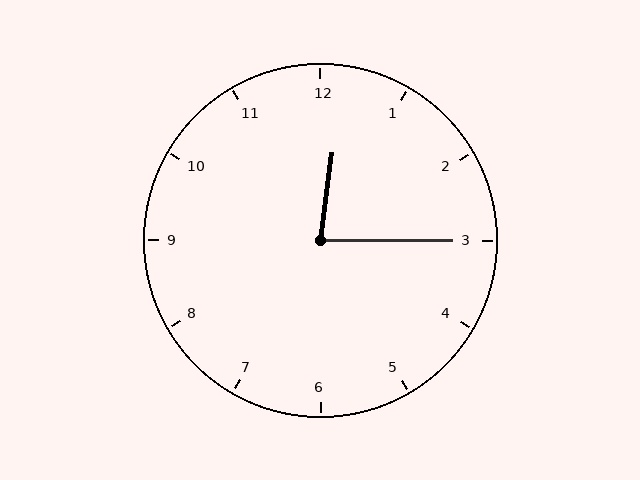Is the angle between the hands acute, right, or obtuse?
It is acute.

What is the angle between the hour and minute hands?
Approximately 82 degrees.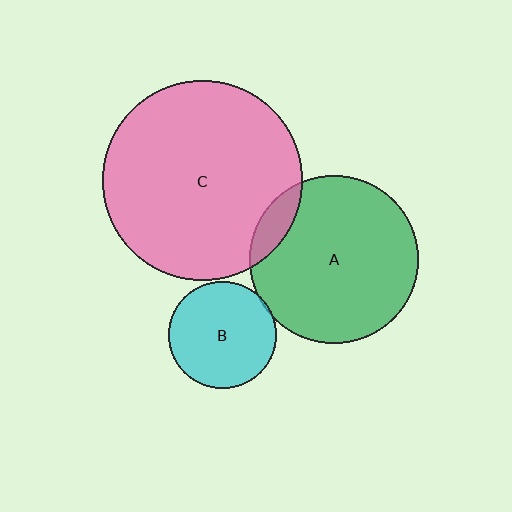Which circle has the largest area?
Circle C (pink).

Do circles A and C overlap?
Yes.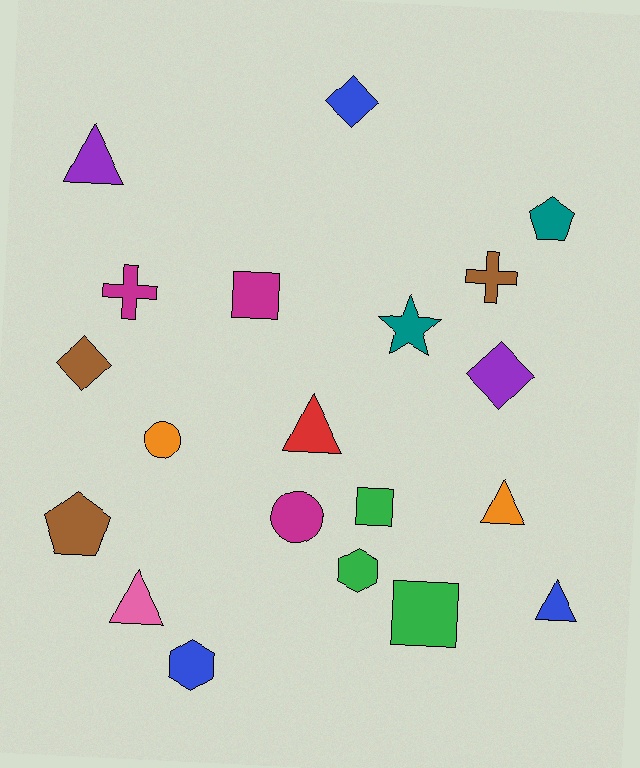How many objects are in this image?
There are 20 objects.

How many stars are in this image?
There is 1 star.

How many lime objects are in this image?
There are no lime objects.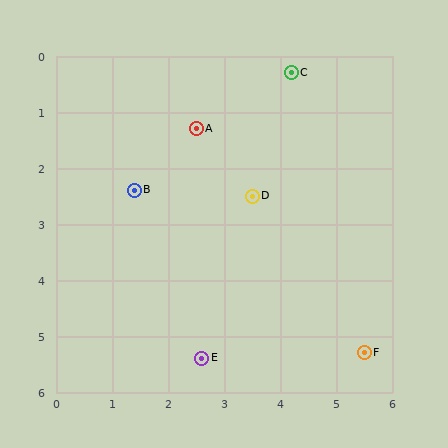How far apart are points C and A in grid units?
Points C and A are about 2.0 grid units apart.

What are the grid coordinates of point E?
Point E is at approximately (2.6, 5.4).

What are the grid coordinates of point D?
Point D is at approximately (3.5, 2.5).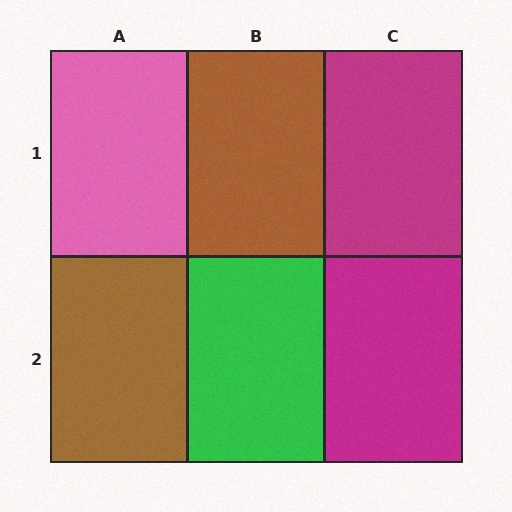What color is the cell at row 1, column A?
Pink.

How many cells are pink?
1 cell is pink.